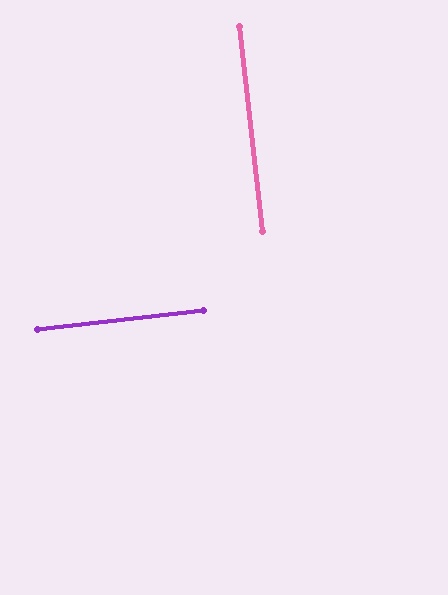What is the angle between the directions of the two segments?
Approximately 90 degrees.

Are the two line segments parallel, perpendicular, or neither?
Perpendicular — they meet at approximately 90°.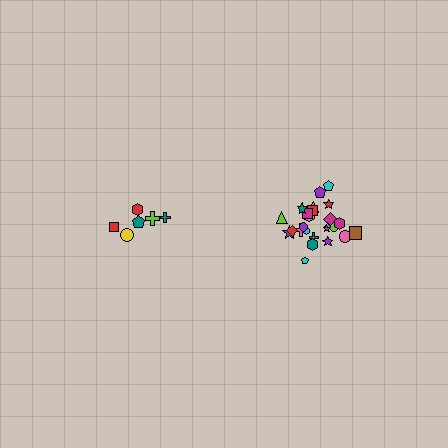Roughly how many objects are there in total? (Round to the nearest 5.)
Roughly 30 objects in total.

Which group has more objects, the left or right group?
The right group.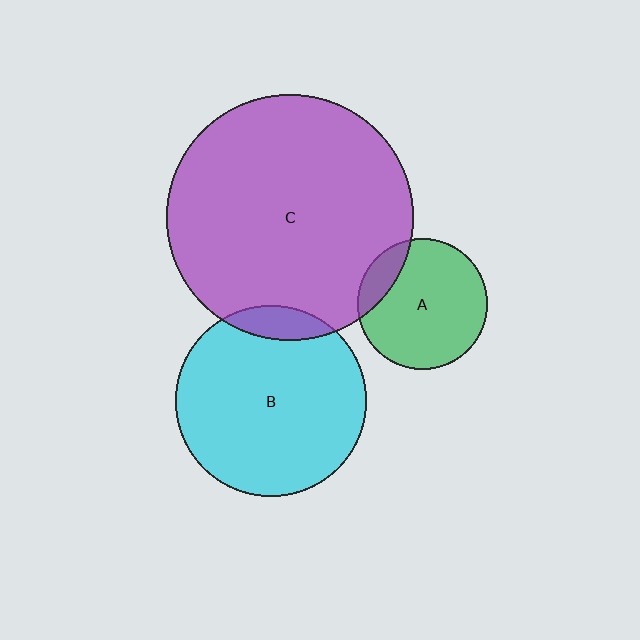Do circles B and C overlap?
Yes.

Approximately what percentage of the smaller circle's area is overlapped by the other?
Approximately 10%.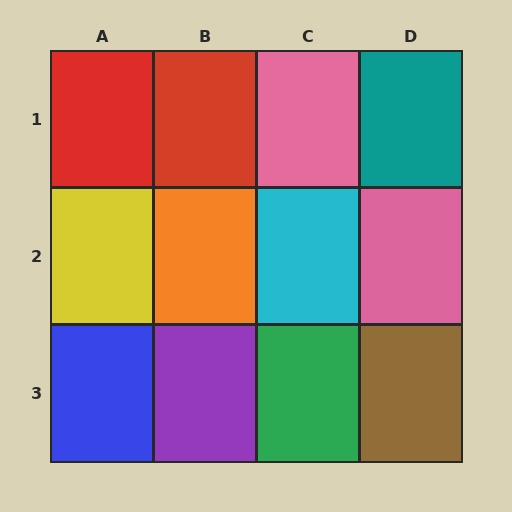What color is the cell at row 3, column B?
Purple.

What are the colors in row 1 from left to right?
Red, red, pink, teal.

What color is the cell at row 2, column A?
Yellow.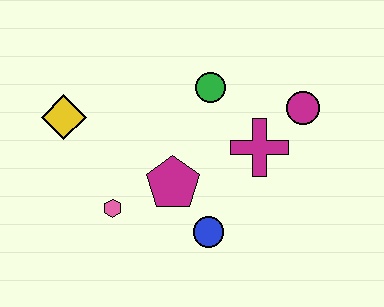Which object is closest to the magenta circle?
The magenta cross is closest to the magenta circle.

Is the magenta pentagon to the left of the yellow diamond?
No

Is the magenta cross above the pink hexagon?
Yes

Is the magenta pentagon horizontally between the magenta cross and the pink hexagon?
Yes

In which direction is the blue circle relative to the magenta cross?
The blue circle is below the magenta cross.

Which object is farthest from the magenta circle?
The yellow diamond is farthest from the magenta circle.